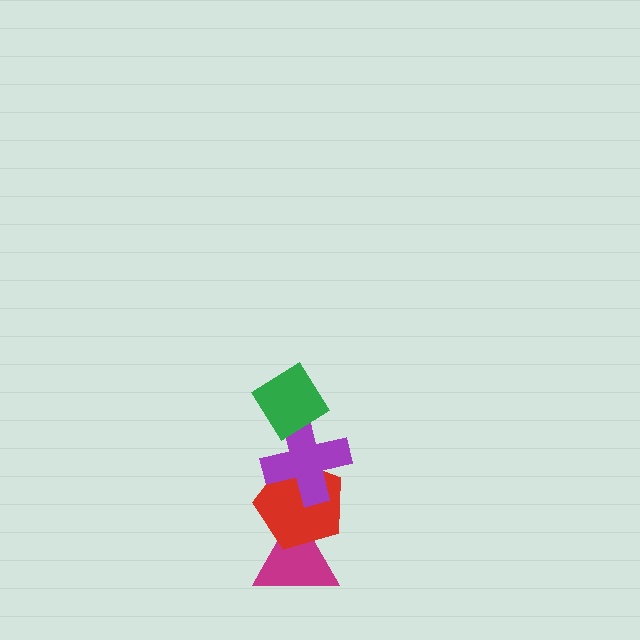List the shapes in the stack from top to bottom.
From top to bottom: the green diamond, the purple cross, the red pentagon, the magenta triangle.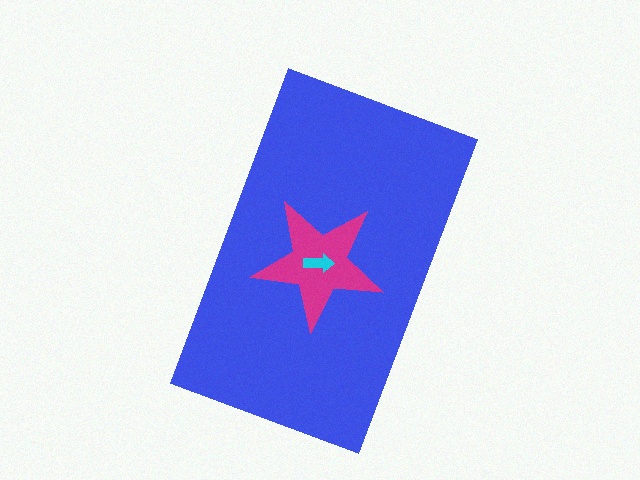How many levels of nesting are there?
3.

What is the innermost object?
The cyan arrow.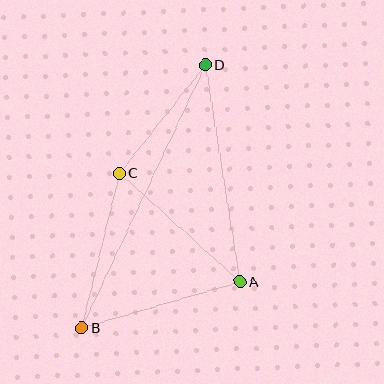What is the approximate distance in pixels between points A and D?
The distance between A and D is approximately 219 pixels.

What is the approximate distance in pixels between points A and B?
The distance between A and B is approximately 164 pixels.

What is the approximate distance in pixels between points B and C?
The distance between B and C is approximately 159 pixels.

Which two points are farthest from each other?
Points B and D are farthest from each other.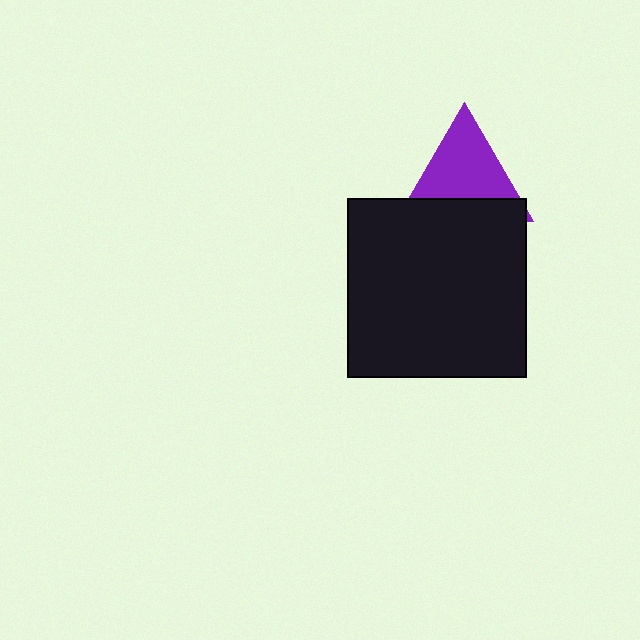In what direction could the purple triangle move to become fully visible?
The purple triangle could move up. That would shift it out from behind the black square entirely.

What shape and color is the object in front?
The object in front is a black square.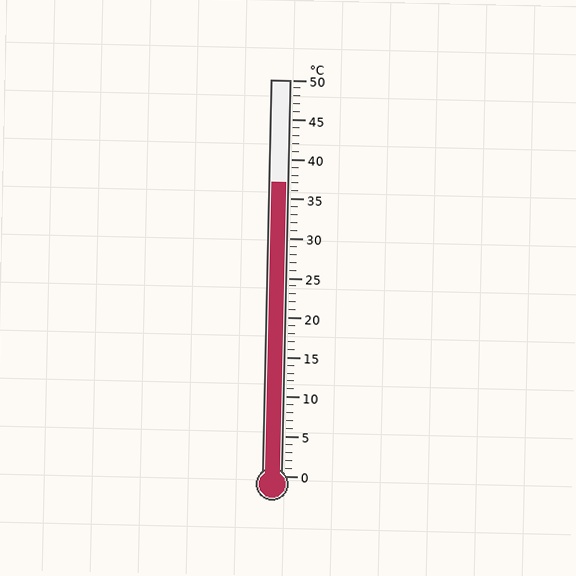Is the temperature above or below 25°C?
The temperature is above 25°C.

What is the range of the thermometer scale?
The thermometer scale ranges from 0°C to 50°C.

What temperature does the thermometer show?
The thermometer shows approximately 37°C.